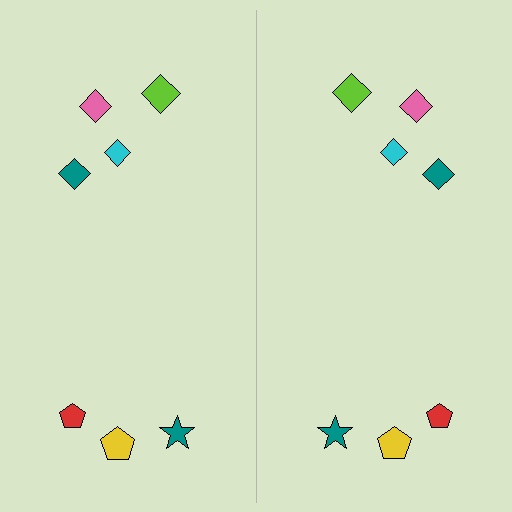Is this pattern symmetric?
Yes, this pattern has bilateral (reflection) symmetry.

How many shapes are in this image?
There are 14 shapes in this image.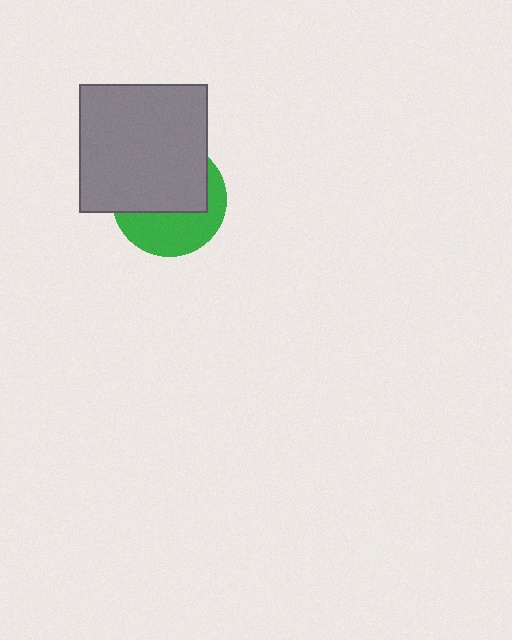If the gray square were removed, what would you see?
You would see the complete green circle.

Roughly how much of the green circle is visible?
A small part of it is visible (roughly 43%).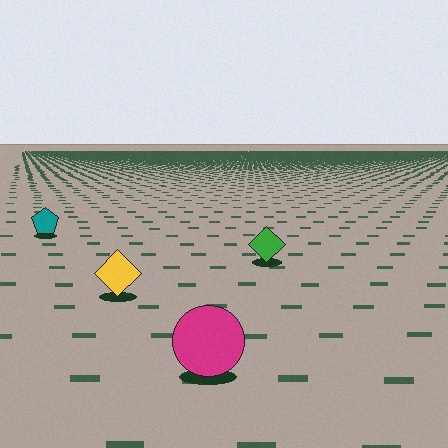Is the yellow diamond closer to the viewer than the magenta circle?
No. The magenta circle is closer — you can tell from the texture gradient: the ground texture is coarser near it.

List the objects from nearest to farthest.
From nearest to farthest: the magenta circle, the yellow diamond, the green diamond, the teal pentagon.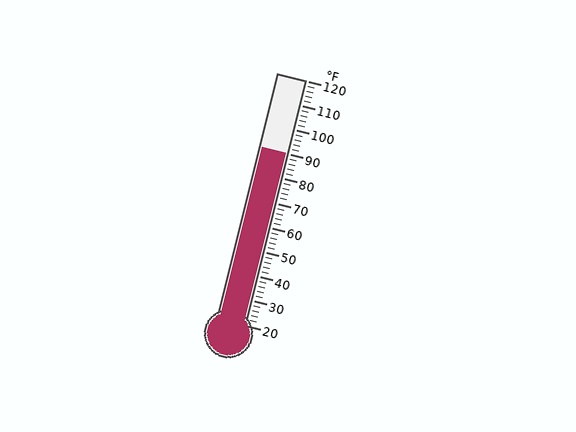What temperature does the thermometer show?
The thermometer shows approximately 90°F.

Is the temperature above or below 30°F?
The temperature is above 30°F.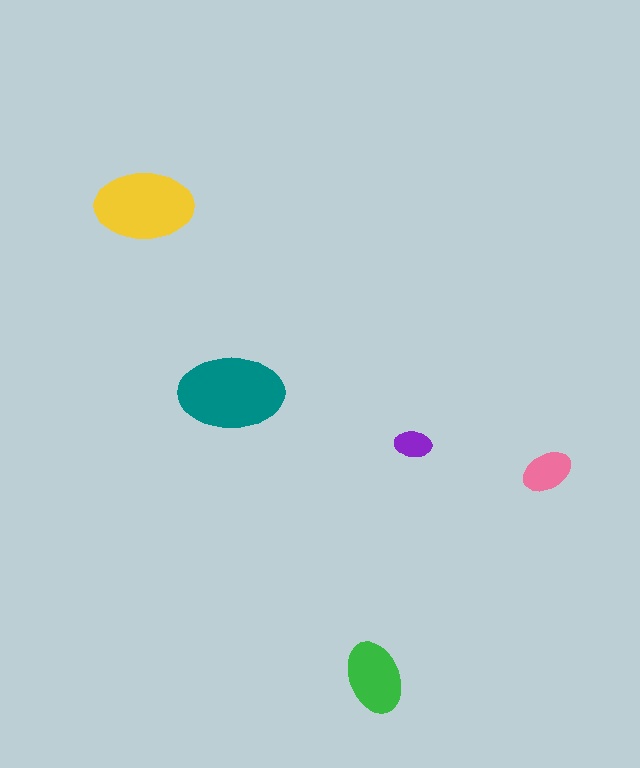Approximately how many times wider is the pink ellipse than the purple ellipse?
About 1.5 times wider.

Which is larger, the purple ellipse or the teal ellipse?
The teal one.